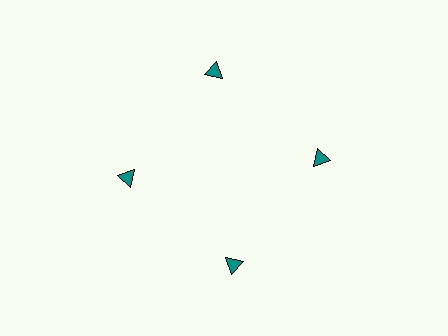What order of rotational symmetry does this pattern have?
This pattern has 4-fold rotational symmetry.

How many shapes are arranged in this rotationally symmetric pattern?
There are 4 shapes, arranged in 4 groups of 1.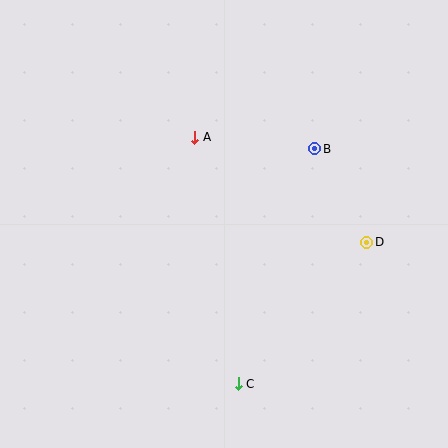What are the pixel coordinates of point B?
Point B is at (315, 149).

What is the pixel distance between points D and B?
The distance between D and B is 107 pixels.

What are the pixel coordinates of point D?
Point D is at (367, 242).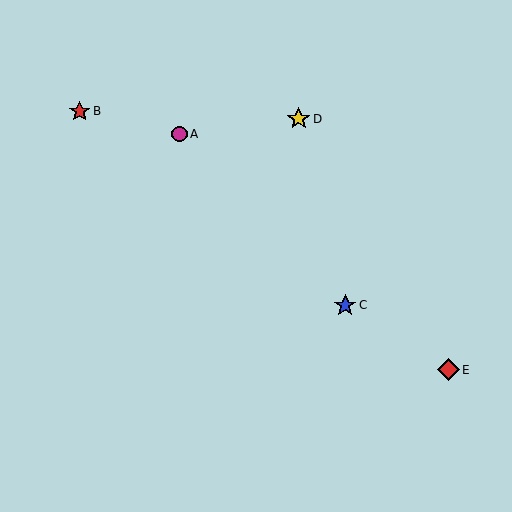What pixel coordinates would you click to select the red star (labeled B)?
Click at (80, 111) to select the red star B.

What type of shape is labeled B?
Shape B is a red star.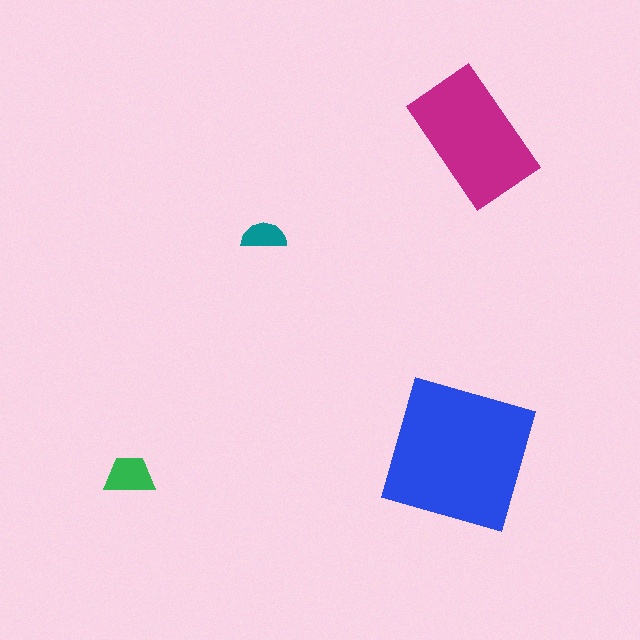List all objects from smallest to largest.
The teal semicircle, the green trapezoid, the magenta rectangle, the blue square.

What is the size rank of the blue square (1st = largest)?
1st.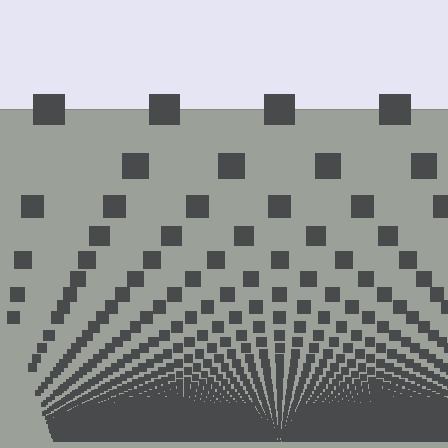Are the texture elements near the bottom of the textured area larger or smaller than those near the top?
Smaller. The gradient is inverted — elements near the bottom are smaller and denser.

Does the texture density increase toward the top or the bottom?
Density increases toward the bottom.